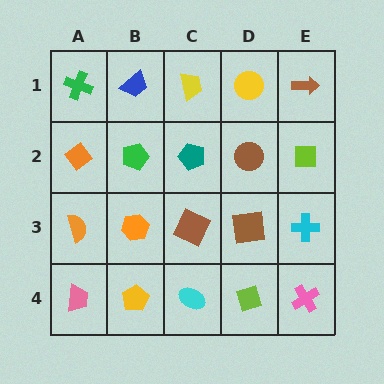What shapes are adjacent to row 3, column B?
A green pentagon (row 2, column B), a yellow pentagon (row 4, column B), an orange semicircle (row 3, column A), a brown square (row 3, column C).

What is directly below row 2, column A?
An orange semicircle.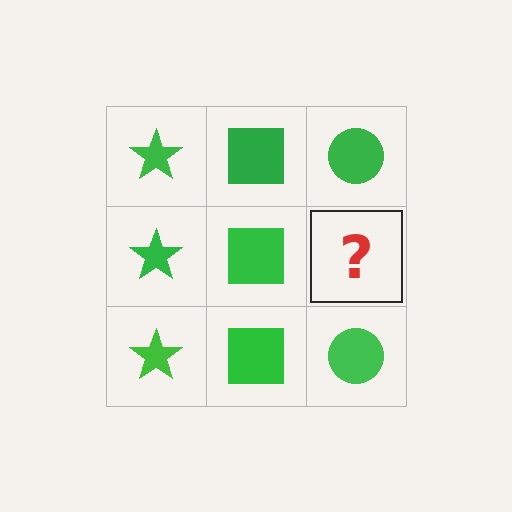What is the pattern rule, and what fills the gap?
The rule is that each column has a consistent shape. The gap should be filled with a green circle.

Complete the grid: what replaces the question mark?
The question mark should be replaced with a green circle.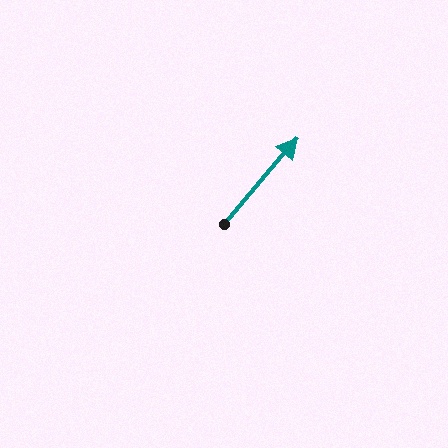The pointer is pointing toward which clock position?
Roughly 1 o'clock.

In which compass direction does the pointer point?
Northeast.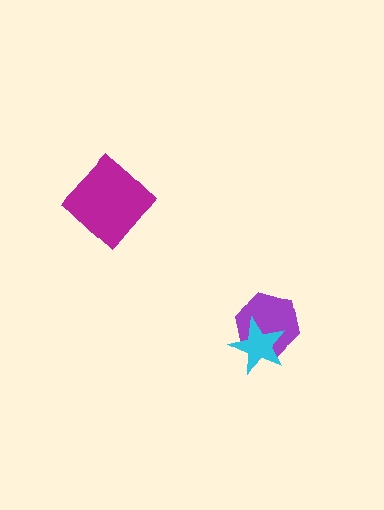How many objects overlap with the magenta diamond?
0 objects overlap with the magenta diamond.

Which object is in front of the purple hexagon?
The cyan star is in front of the purple hexagon.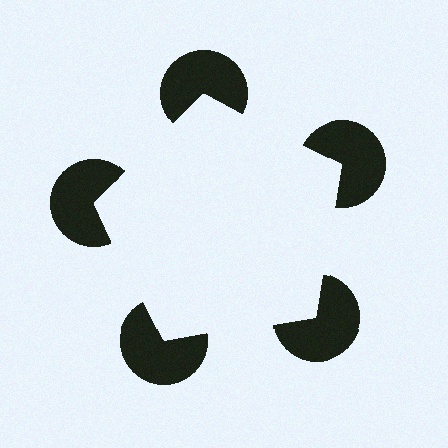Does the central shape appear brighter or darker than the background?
It typically appears slightly brighter than the background, even though no actual brightness change is drawn.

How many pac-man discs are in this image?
There are 5 — one at each vertex of the illusory pentagon.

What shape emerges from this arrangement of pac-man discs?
An illusory pentagon — its edges are inferred from the aligned wedge cuts in the pac-man discs, not physically drawn.